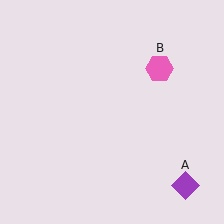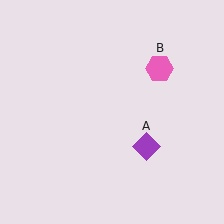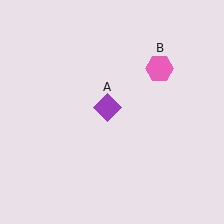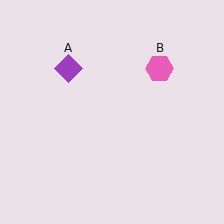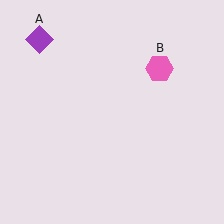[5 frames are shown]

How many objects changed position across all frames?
1 object changed position: purple diamond (object A).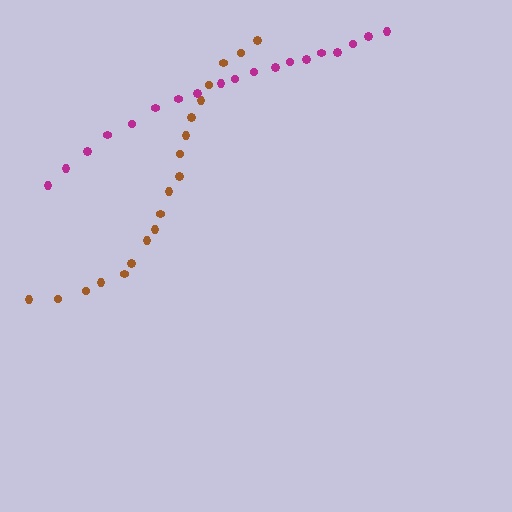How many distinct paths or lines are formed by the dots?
There are 2 distinct paths.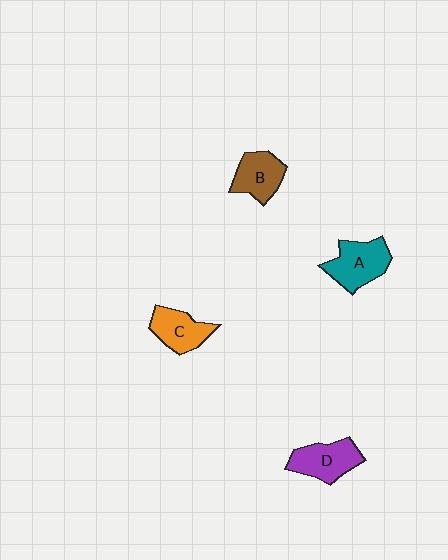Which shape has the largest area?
Shape A (teal).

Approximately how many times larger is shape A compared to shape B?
Approximately 1.2 times.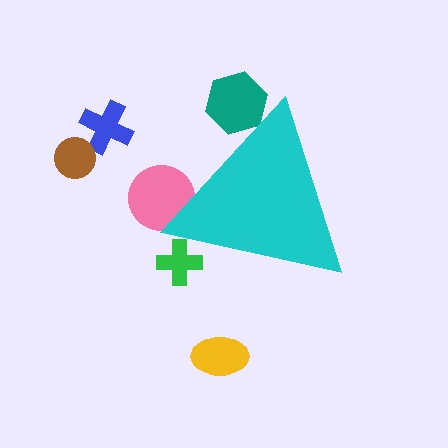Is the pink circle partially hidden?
Yes, the pink circle is partially hidden behind the cyan triangle.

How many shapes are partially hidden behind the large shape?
3 shapes are partially hidden.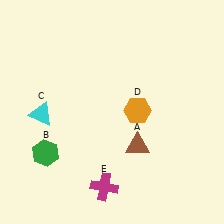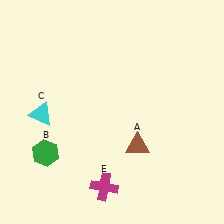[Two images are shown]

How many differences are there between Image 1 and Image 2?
There is 1 difference between the two images.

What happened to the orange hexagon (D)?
The orange hexagon (D) was removed in Image 2. It was in the top-right area of Image 1.